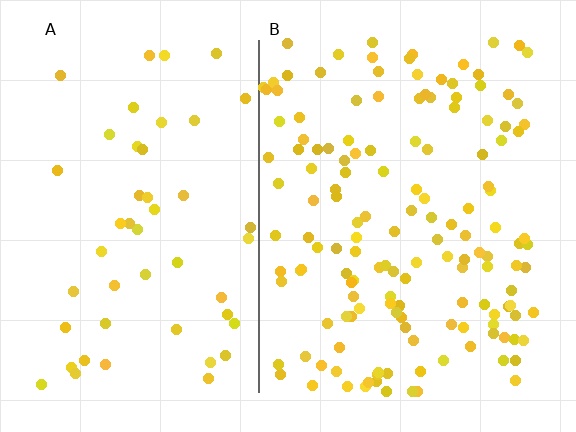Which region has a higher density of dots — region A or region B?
B (the right).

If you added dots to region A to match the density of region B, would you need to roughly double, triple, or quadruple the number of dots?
Approximately triple.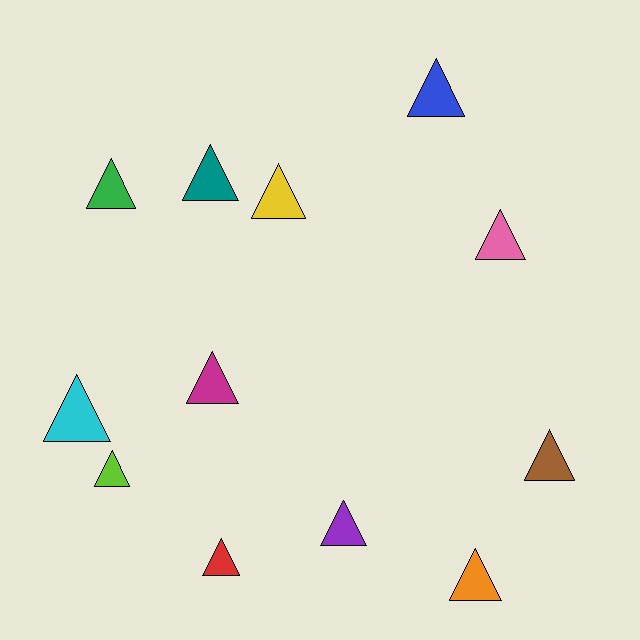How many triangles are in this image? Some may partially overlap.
There are 12 triangles.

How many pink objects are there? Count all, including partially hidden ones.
There is 1 pink object.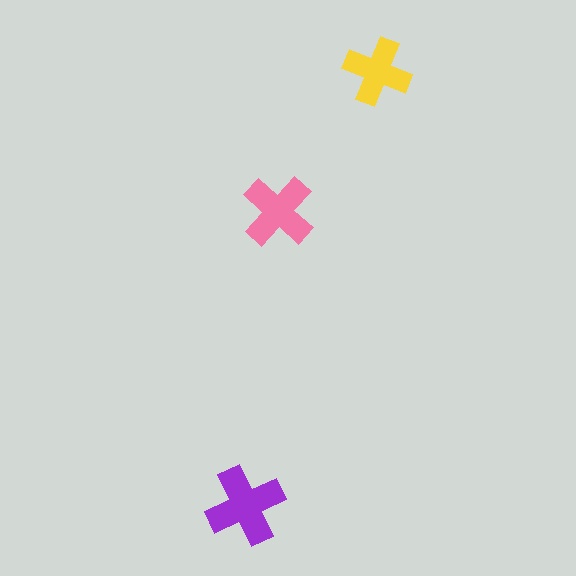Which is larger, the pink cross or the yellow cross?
The pink one.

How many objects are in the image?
There are 3 objects in the image.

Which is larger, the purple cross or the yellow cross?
The purple one.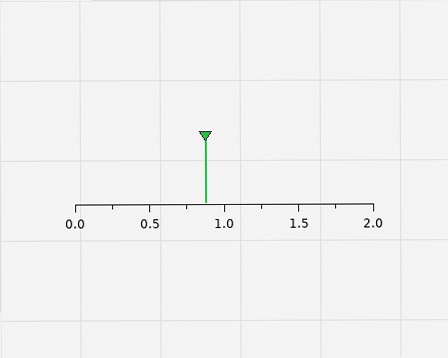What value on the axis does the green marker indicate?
The marker indicates approximately 0.88.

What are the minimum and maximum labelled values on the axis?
The axis runs from 0.0 to 2.0.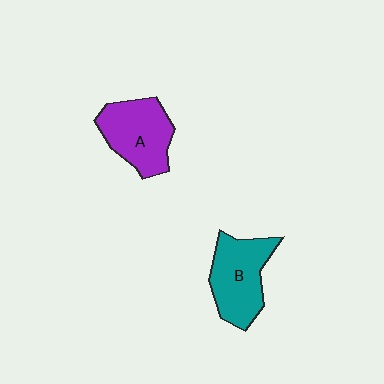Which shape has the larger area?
Shape B (teal).